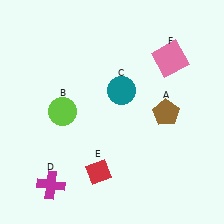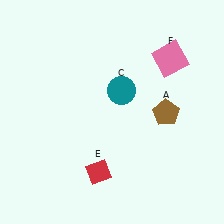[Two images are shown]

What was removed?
The magenta cross (D), the lime circle (B) were removed in Image 2.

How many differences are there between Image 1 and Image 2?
There are 2 differences between the two images.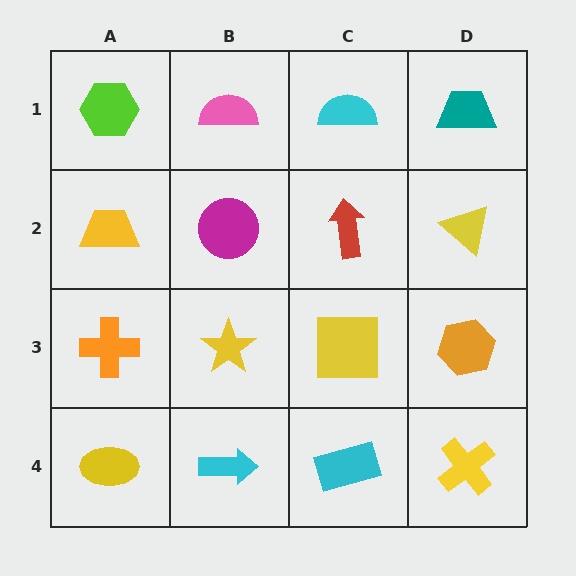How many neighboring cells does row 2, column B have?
4.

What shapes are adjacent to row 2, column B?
A pink semicircle (row 1, column B), a yellow star (row 3, column B), a yellow trapezoid (row 2, column A), a red arrow (row 2, column C).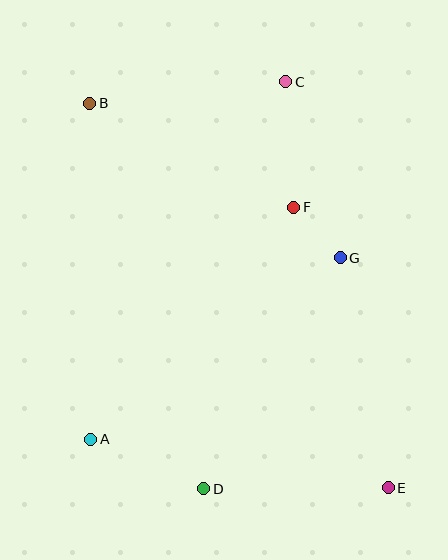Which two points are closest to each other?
Points F and G are closest to each other.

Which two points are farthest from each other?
Points B and E are farthest from each other.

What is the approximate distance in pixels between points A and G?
The distance between A and G is approximately 309 pixels.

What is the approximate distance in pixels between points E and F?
The distance between E and F is approximately 296 pixels.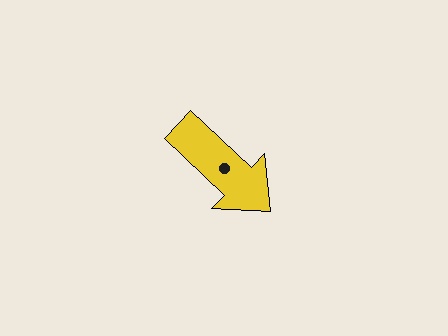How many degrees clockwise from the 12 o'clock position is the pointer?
Approximately 133 degrees.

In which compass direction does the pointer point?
Southeast.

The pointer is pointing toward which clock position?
Roughly 4 o'clock.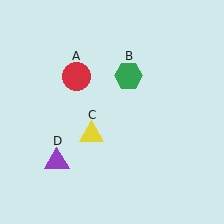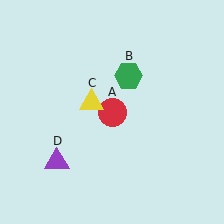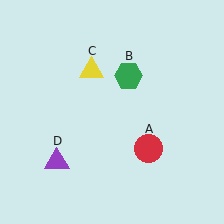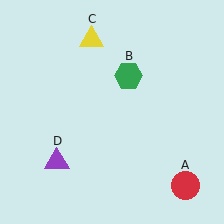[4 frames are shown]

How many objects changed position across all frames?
2 objects changed position: red circle (object A), yellow triangle (object C).